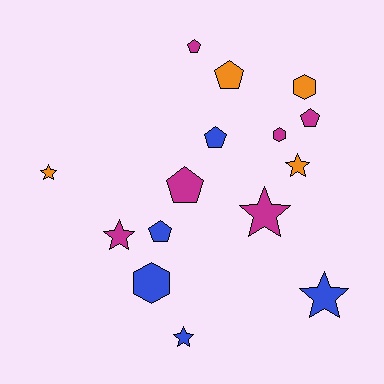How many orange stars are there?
There are 2 orange stars.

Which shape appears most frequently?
Pentagon, with 6 objects.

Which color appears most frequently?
Magenta, with 6 objects.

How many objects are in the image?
There are 15 objects.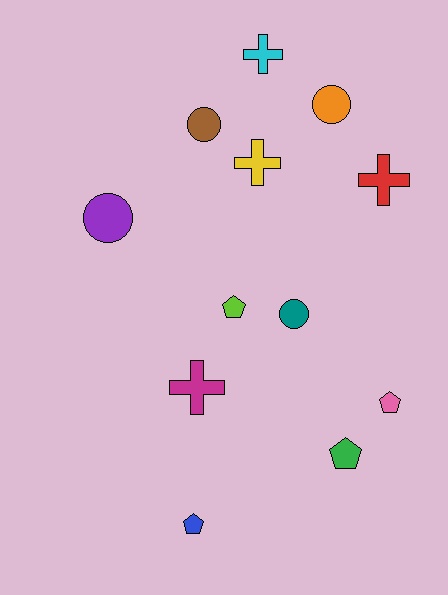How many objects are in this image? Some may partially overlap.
There are 12 objects.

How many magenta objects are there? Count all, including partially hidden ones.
There is 1 magenta object.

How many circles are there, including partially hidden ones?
There are 4 circles.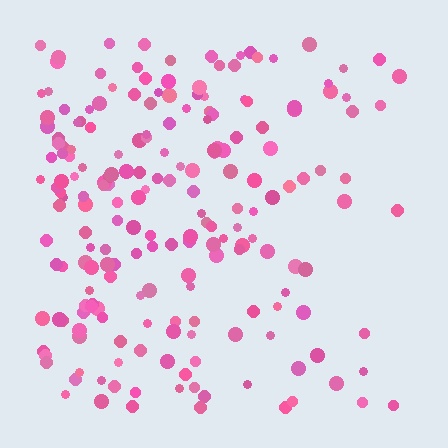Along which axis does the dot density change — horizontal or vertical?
Horizontal.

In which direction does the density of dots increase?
From right to left, with the left side densest.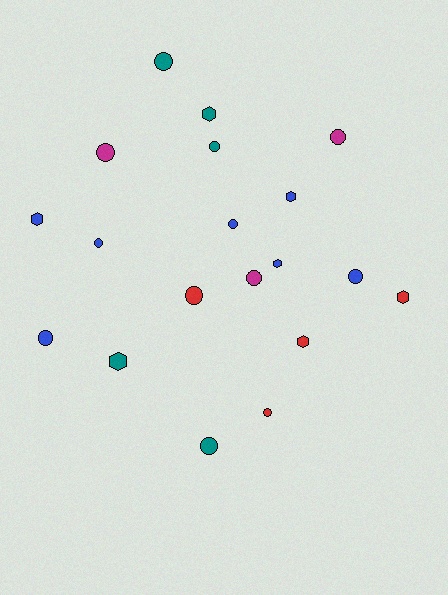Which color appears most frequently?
Blue, with 7 objects.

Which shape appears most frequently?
Circle, with 12 objects.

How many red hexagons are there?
There are 2 red hexagons.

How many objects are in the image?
There are 19 objects.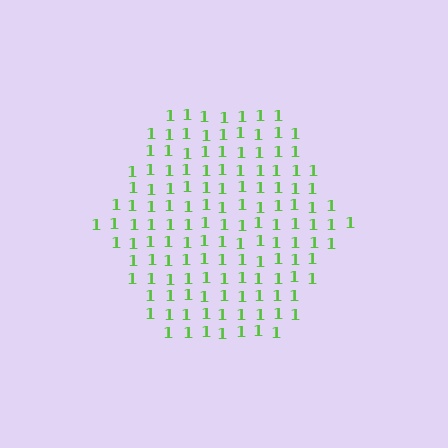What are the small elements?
The small elements are digit 1's.